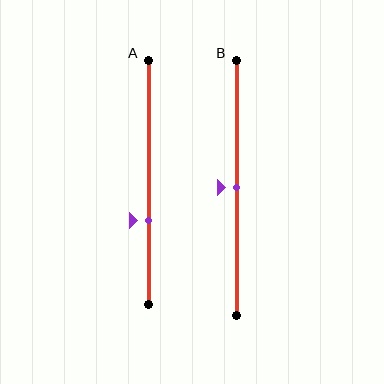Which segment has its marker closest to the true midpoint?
Segment B has its marker closest to the true midpoint.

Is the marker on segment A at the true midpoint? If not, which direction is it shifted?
No, the marker on segment A is shifted downward by about 16% of the segment length.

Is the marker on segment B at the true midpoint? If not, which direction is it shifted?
Yes, the marker on segment B is at the true midpoint.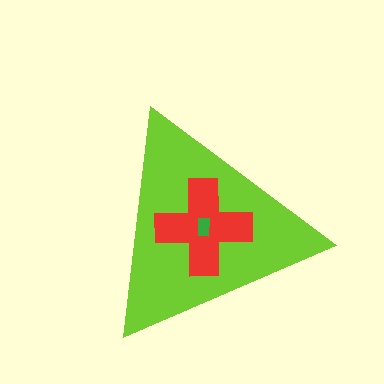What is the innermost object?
The green rectangle.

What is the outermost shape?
The lime triangle.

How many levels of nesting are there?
3.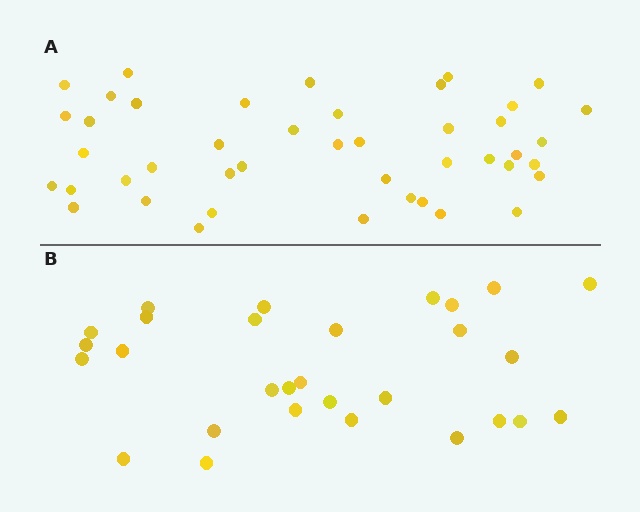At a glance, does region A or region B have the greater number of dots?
Region A (the top region) has more dots.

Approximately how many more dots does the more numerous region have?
Region A has approximately 15 more dots than region B.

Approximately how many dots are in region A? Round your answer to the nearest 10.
About 40 dots. (The exact count is 44, which rounds to 40.)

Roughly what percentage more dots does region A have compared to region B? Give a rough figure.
About 50% more.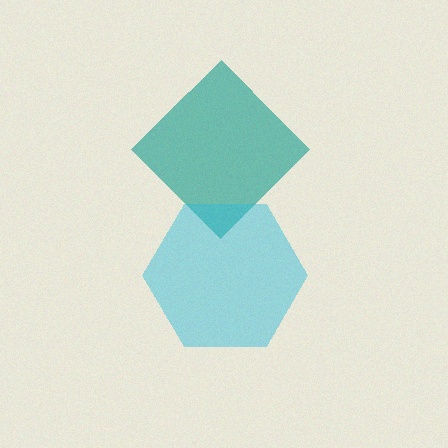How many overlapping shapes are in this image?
There are 2 overlapping shapes in the image.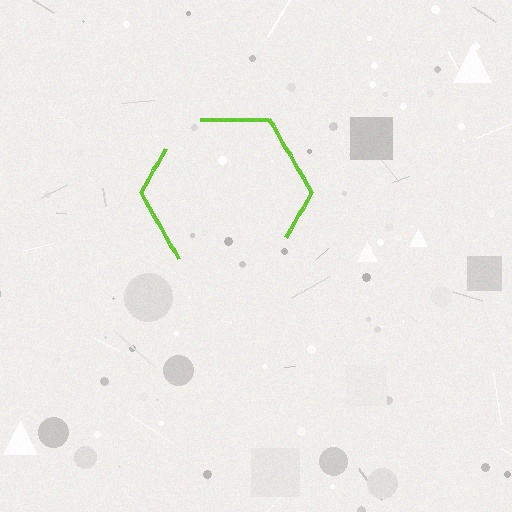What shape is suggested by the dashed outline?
The dashed outline suggests a hexagon.